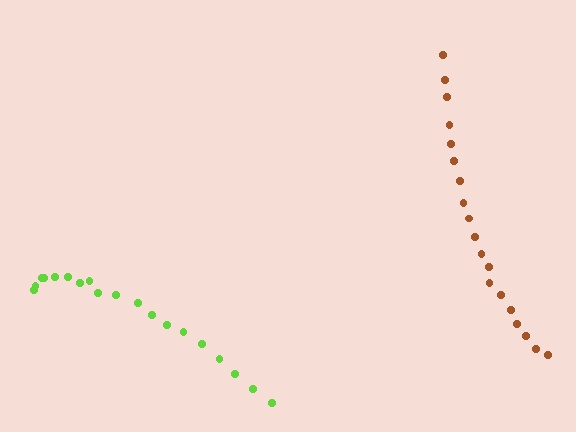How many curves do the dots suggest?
There are 2 distinct paths.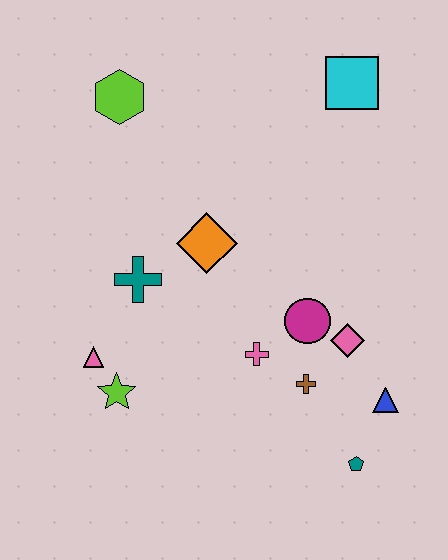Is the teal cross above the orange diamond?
No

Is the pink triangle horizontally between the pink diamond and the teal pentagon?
No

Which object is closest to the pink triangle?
The lime star is closest to the pink triangle.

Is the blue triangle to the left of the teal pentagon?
No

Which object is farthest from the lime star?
The cyan square is farthest from the lime star.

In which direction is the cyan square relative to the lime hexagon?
The cyan square is to the right of the lime hexagon.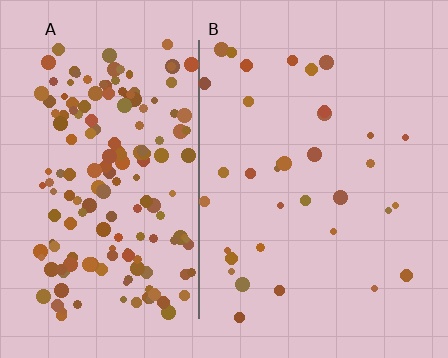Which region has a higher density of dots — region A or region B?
A (the left).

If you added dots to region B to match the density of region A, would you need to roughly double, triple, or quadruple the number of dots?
Approximately quadruple.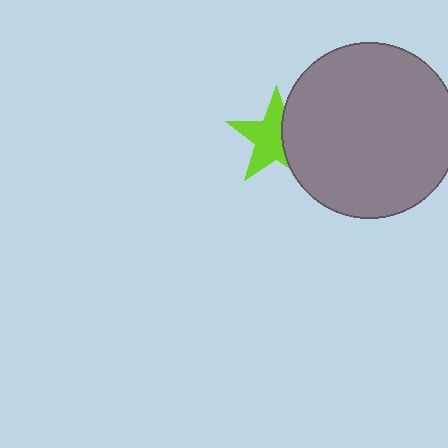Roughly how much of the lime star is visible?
About half of it is visible (roughly 64%).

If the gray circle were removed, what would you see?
You would see the complete lime star.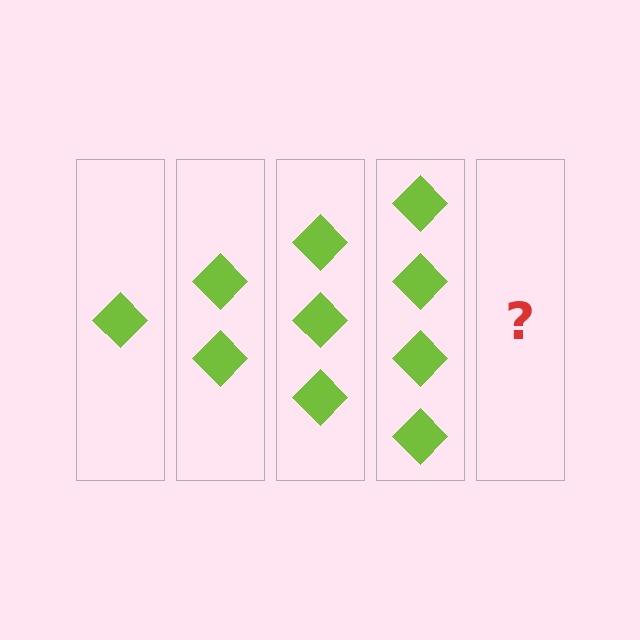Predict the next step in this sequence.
The next step is 5 diamonds.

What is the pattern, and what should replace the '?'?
The pattern is that each step adds one more diamond. The '?' should be 5 diamonds.